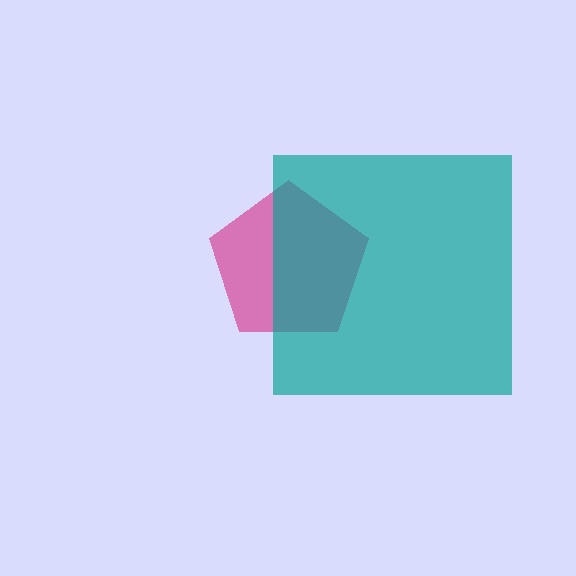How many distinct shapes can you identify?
There are 2 distinct shapes: a magenta pentagon, a teal square.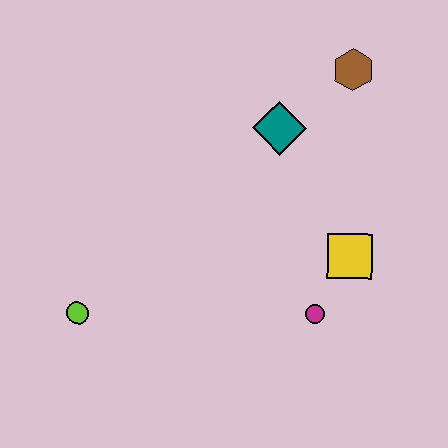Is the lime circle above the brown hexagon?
No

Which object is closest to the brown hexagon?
The teal diamond is closest to the brown hexagon.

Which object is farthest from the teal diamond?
The lime circle is farthest from the teal diamond.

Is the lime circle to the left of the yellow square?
Yes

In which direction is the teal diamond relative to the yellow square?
The teal diamond is above the yellow square.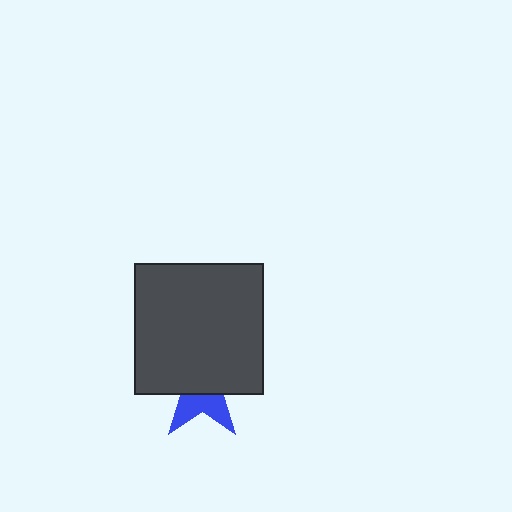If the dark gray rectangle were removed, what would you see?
You would see the complete blue star.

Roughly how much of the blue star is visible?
A small part of it is visible (roughly 36%).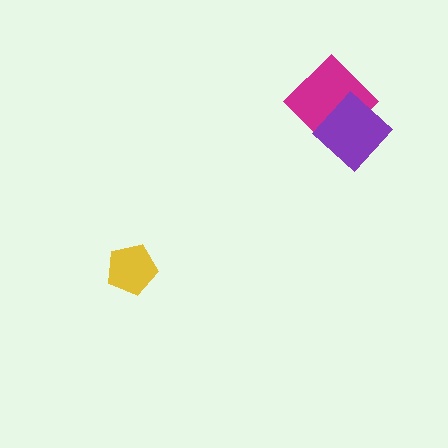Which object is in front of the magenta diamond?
The purple diamond is in front of the magenta diamond.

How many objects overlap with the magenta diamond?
1 object overlaps with the magenta diamond.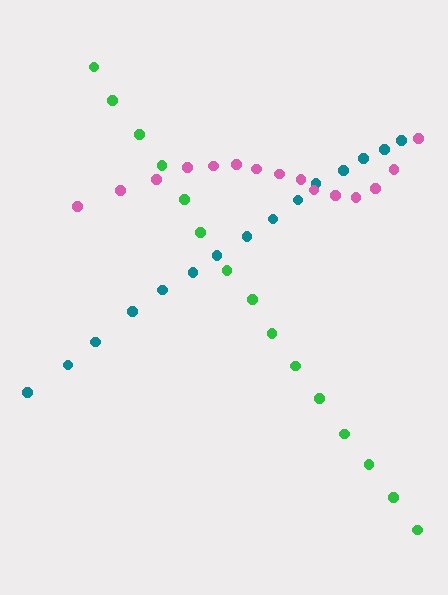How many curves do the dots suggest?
There are 3 distinct paths.